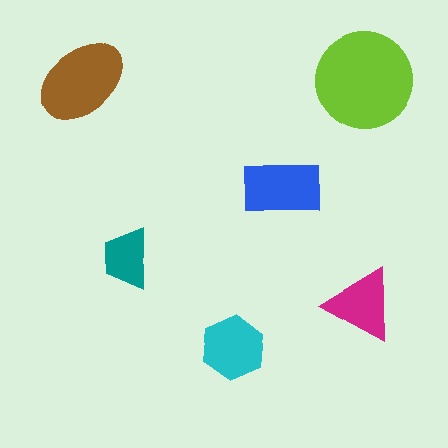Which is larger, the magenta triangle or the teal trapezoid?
The magenta triangle.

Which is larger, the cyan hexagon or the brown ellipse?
The brown ellipse.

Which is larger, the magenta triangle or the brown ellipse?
The brown ellipse.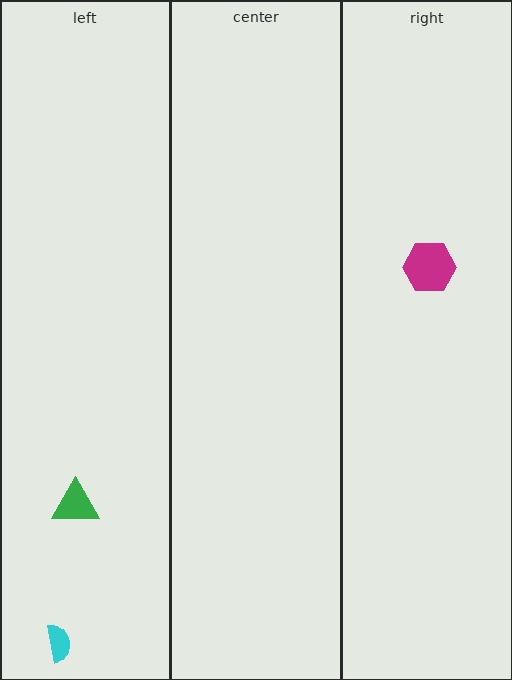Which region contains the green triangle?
The left region.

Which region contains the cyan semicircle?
The left region.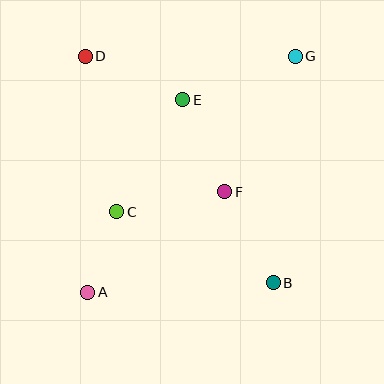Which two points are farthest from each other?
Points A and G are farthest from each other.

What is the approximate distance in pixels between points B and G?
The distance between B and G is approximately 227 pixels.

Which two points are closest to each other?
Points A and C are closest to each other.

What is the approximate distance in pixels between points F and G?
The distance between F and G is approximately 153 pixels.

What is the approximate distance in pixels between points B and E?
The distance between B and E is approximately 204 pixels.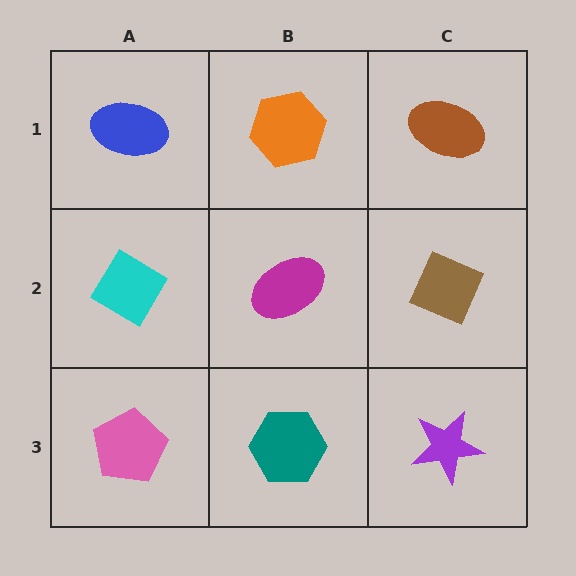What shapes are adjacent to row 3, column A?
A cyan diamond (row 2, column A), a teal hexagon (row 3, column B).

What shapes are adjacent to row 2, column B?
An orange hexagon (row 1, column B), a teal hexagon (row 3, column B), a cyan diamond (row 2, column A), a brown diamond (row 2, column C).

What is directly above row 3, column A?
A cyan diamond.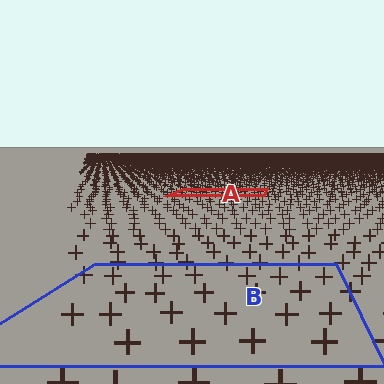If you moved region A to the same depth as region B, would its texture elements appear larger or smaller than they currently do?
They would appear larger. At a closer depth, the same texture elements are projected at a bigger on-screen size.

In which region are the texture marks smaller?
The texture marks are smaller in region A, because it is farther away.